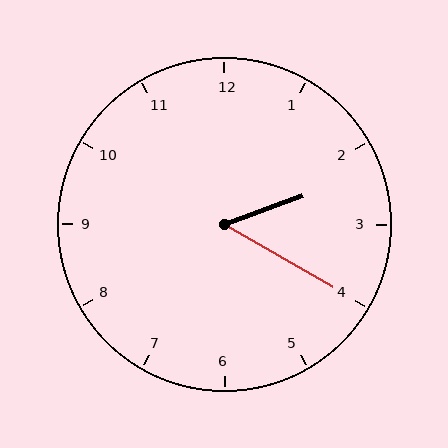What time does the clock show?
2:20.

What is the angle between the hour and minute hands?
Approximately 50 degrees.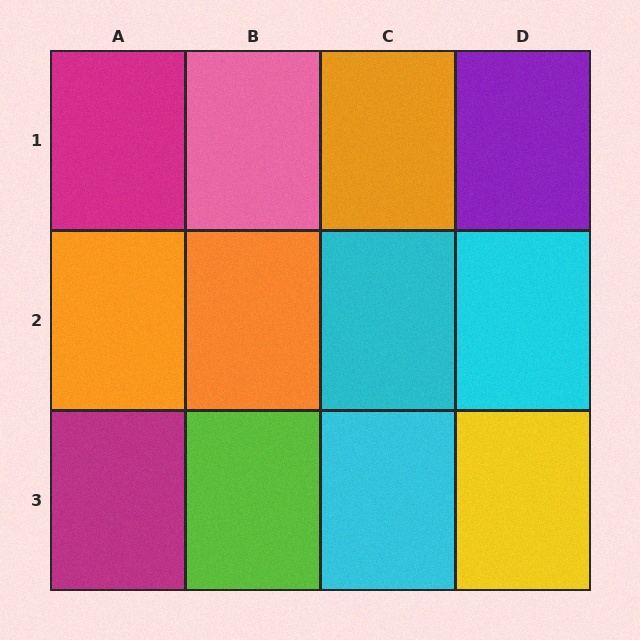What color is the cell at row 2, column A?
Orange.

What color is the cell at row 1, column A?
Magenta.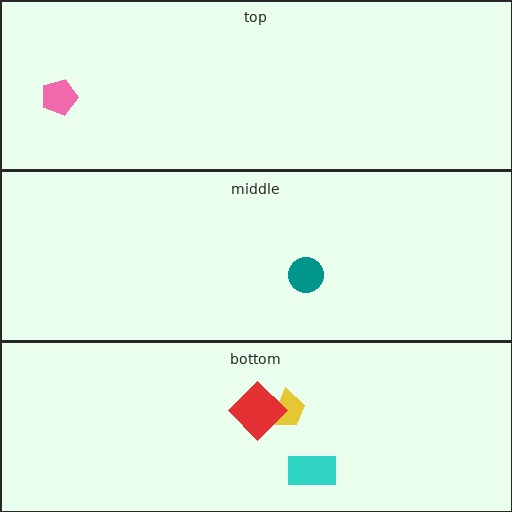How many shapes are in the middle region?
1.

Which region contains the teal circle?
The middle region.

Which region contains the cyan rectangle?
The bottom region.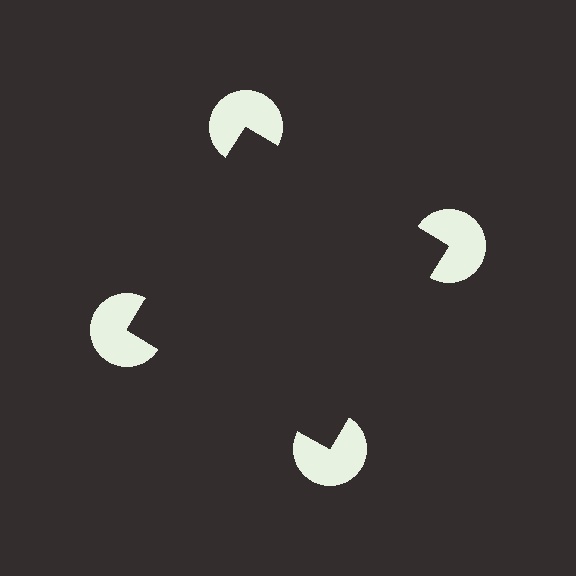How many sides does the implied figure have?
4 sides.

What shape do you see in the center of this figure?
An illusory square — its edges are inferred from the aligned wedge cuts in the pac-man discs, not physically drawn.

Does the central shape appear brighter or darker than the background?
It typically appears slightly darker than the background, even though no actual brightness change is drawn.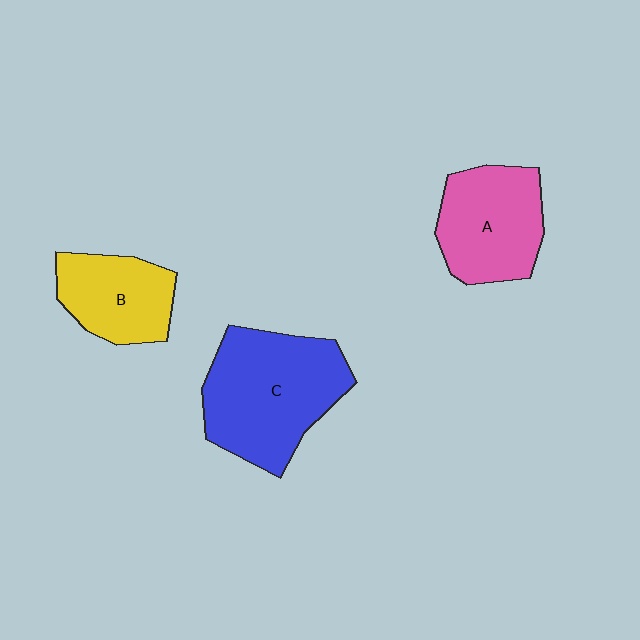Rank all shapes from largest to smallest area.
From largest to smallest: C (blue), A (pink), B (yellow).